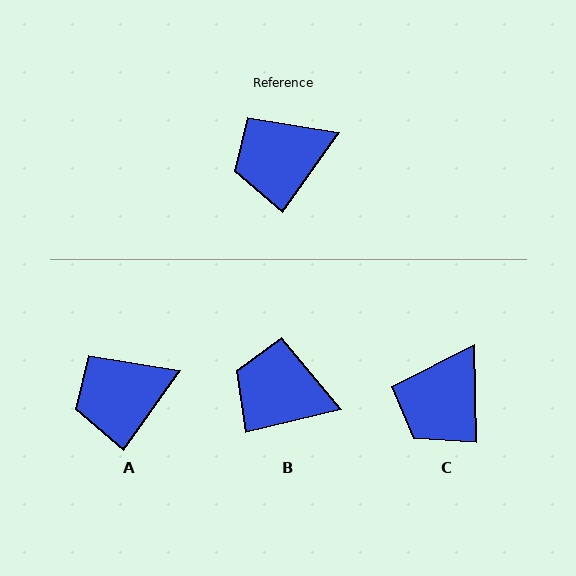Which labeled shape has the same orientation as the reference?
A.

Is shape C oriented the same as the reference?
No, it is off by about 37 degrees.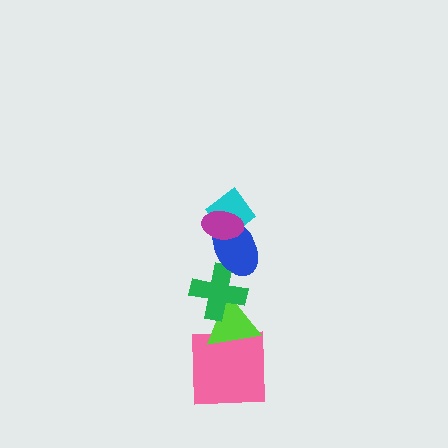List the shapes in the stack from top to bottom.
From top to bottom: the magenta ellipse, the cyan diamond, the blue ellipse, the green cross, the lime triangle, the pink square.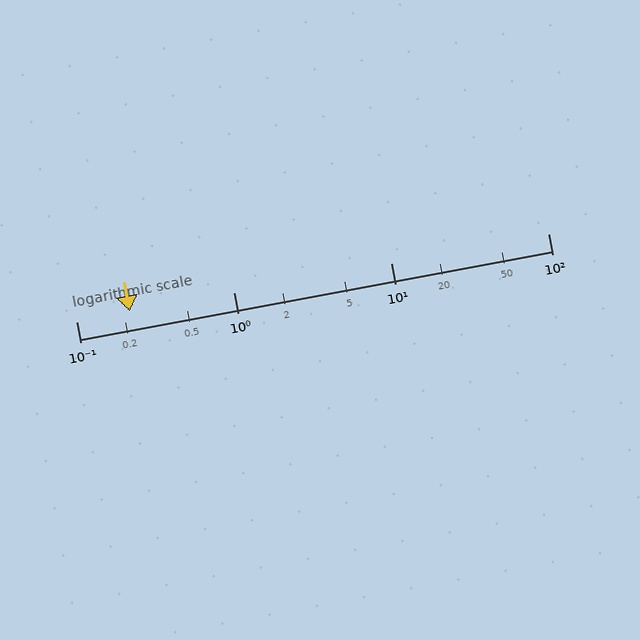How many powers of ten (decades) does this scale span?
The scale spans 3 decades, from 0.1 to 100.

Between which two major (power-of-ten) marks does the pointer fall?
The pointer is between 0.1 and 1.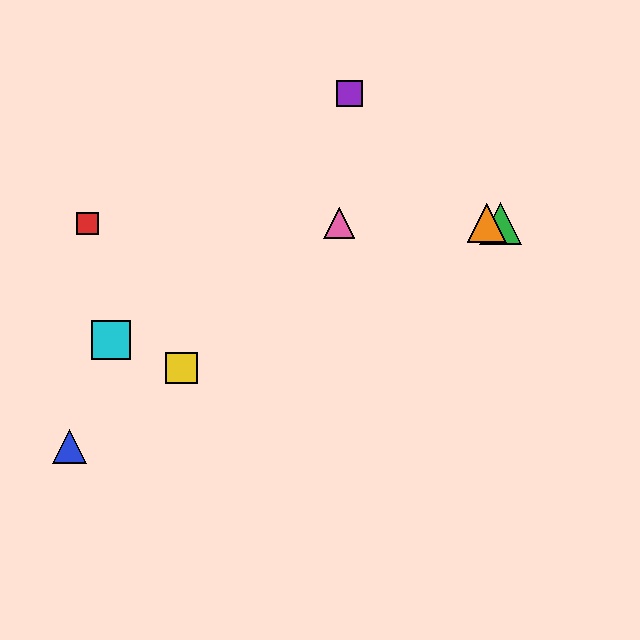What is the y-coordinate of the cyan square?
The cyan square is at y≈340.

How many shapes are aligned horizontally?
4 shapes (the red square, the green triangle, the orange triangle, the pink triangle) are aligned horizontally.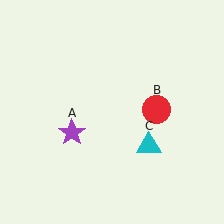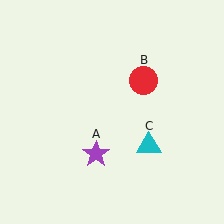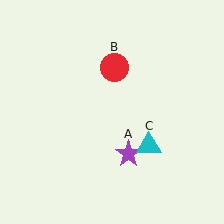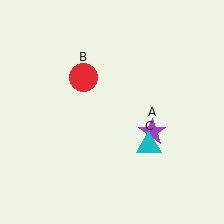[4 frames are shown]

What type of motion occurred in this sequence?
The purple star (object A), red circle (object B) rotated counterclockwise around the center of the scene.